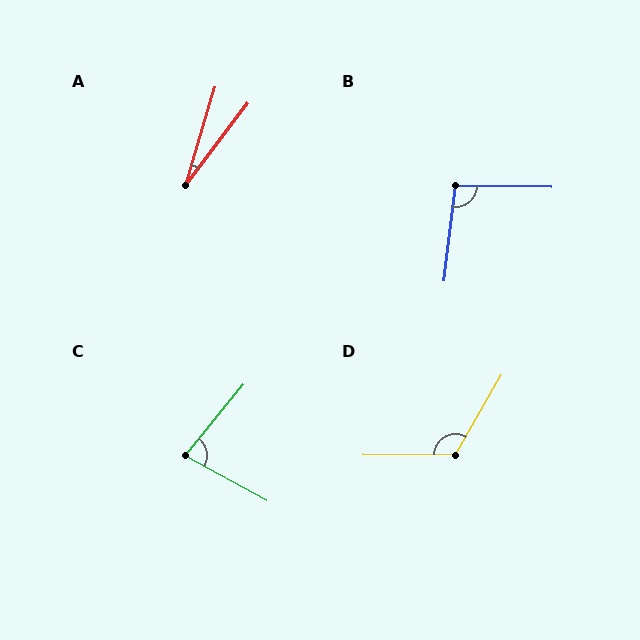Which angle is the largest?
D, at approximately 120 degrees.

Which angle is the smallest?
A, at approximately 21 degrees.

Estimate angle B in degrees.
Approximately 96 degrees.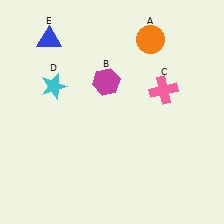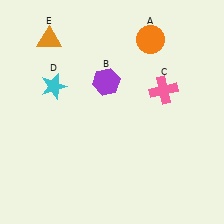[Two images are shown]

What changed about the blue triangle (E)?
In Image 1, E is blue. In Image 2, it changed to orange.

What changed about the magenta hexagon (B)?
In Image 1, B is magenta. In Image 2, it changed to purple.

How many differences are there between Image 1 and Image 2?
There are 2 differences between the two images.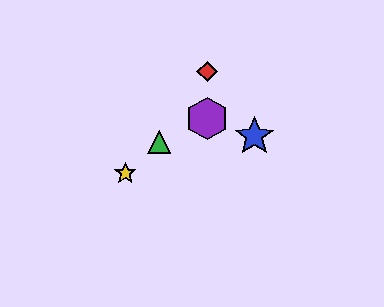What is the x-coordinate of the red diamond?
The red diamond is at x≈207.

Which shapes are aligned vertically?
The red diamond, the purple hexagon are aligned vertically.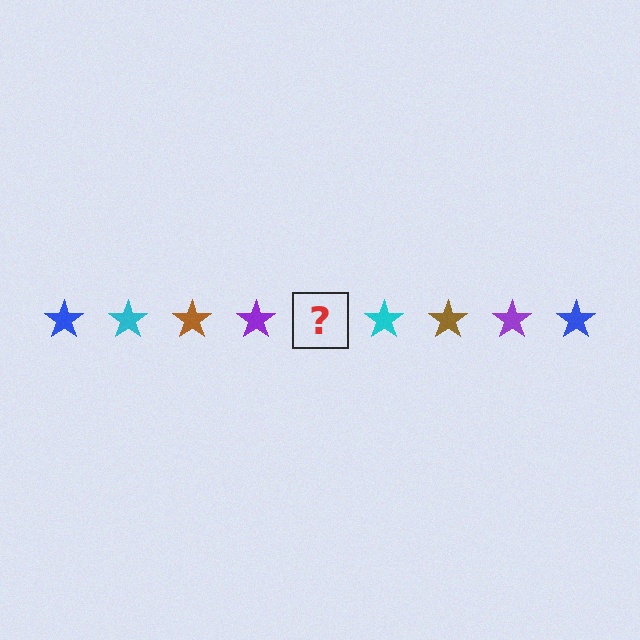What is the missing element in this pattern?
The missing element is a blue star.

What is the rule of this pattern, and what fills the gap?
The rule is that the pattern cycles through blue, cyan, brown, purple stars. The gap should be filled with a blue star.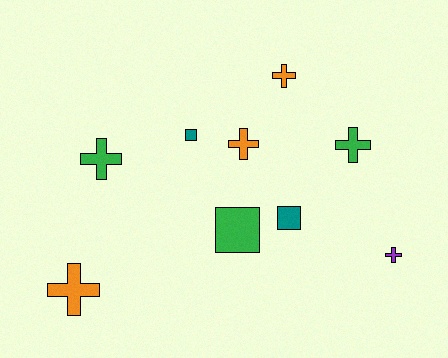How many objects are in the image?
There are 9 objects.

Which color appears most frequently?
Orange, with 3 objects.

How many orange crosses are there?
There are 3 orange crosses.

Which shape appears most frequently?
Cross, with 6 objects.